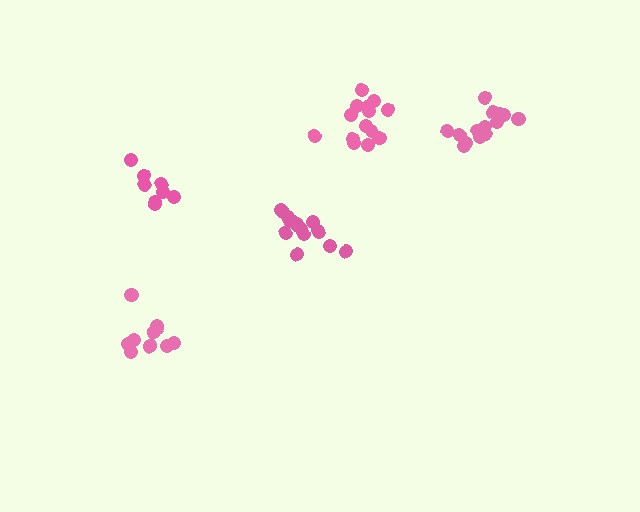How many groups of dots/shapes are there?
There are 5 groups.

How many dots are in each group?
Group 1: 14 dots, Group 2: 8 dots, Group 3: 10 dots, Group 4: 14 dots, Group 5: 14 dots (60 total).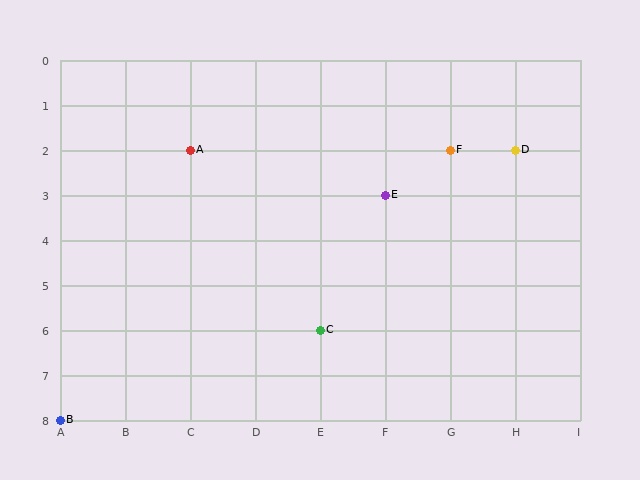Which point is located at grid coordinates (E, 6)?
Point C is at (E, 6).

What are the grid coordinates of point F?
Point F is at grid coordinates (G, 2).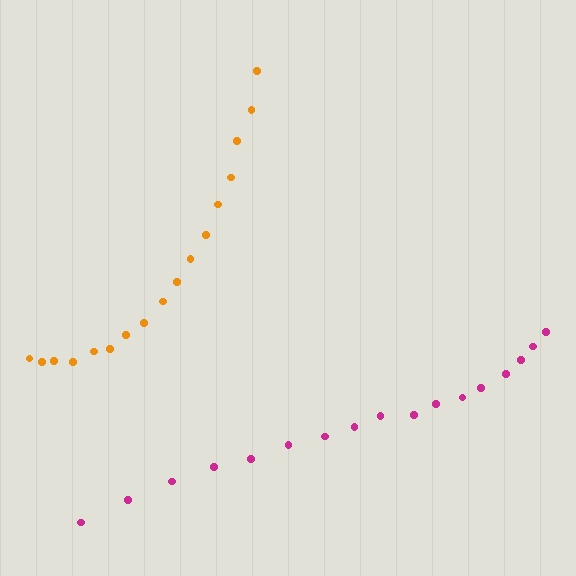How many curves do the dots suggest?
There are 2 distinct paths.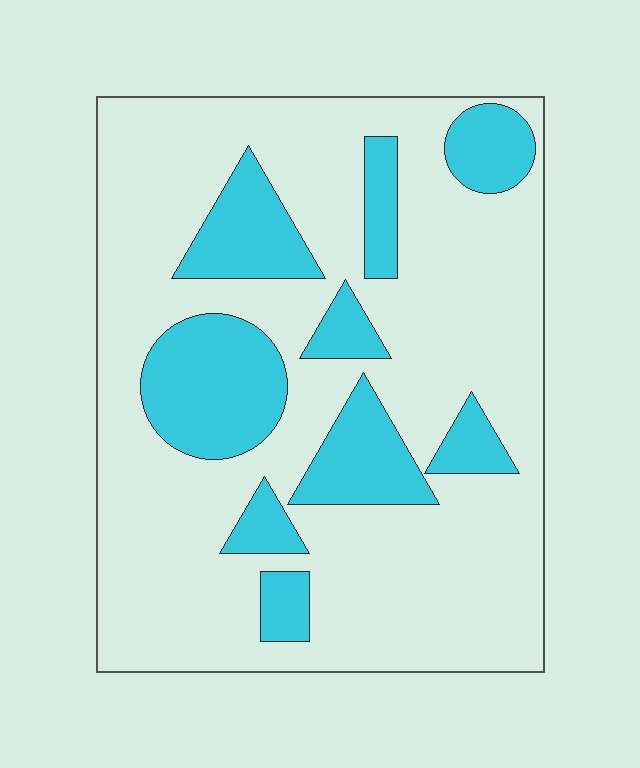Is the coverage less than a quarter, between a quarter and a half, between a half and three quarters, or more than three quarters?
Less than a quarter.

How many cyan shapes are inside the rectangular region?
9.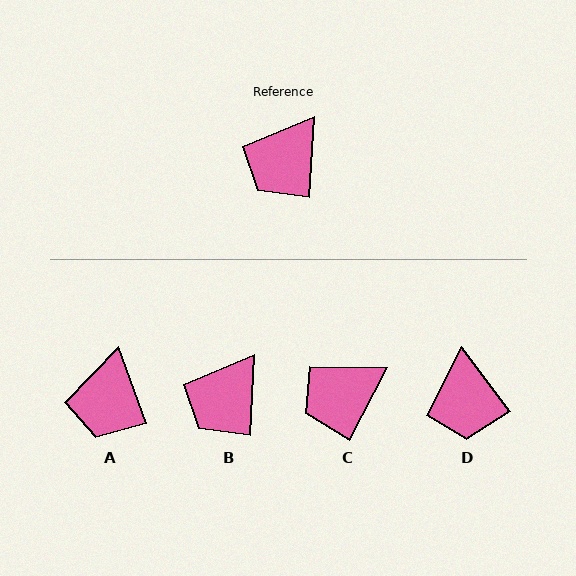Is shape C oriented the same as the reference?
No, it is off by about 24 degrees.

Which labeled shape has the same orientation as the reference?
B.